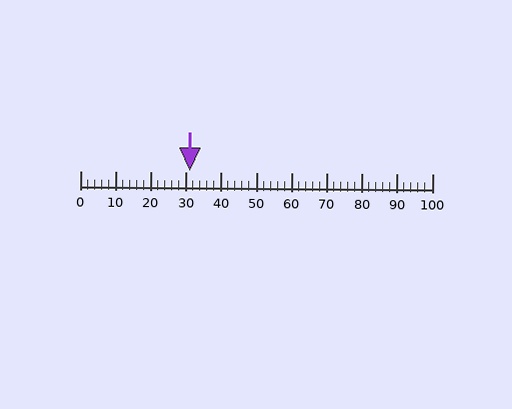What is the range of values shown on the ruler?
The ruler shows values from 0 to 100.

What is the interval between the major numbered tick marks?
The major tick marks are spaced 10 units apart.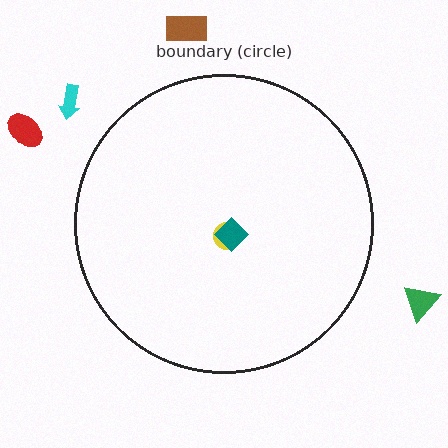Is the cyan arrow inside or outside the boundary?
Outside.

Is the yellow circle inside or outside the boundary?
Inside.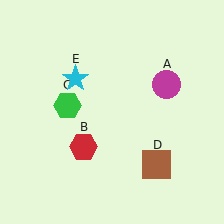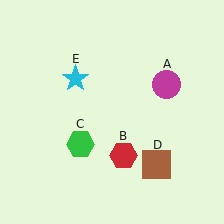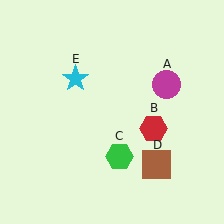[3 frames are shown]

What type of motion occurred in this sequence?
The red hexagon (object B), green hexagon (object C) rotated counterclockwise around the center of the scene.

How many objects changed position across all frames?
2 objects changed position: red hexagon (object B), green hexagon (object C).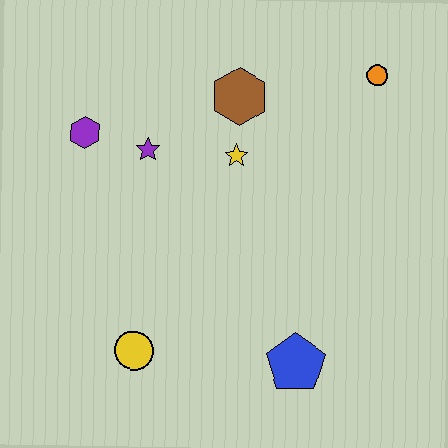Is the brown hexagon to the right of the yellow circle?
Yes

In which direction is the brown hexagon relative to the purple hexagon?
The brown hexagon is to the right of the purple hexagon.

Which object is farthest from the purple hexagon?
The blue pentagon is farthest from the purple hexagon.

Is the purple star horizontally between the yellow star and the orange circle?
No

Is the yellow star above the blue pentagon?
Yes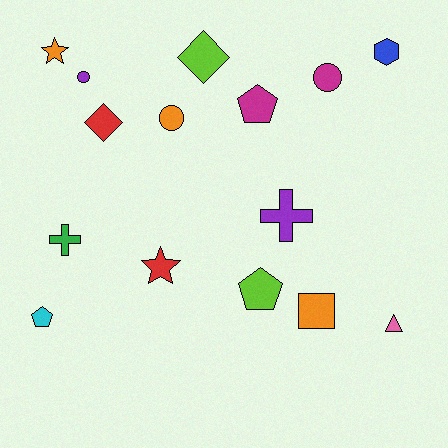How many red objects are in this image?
There are 2 red objects.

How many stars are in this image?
There are 2 stars.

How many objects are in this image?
There are 15 objects.